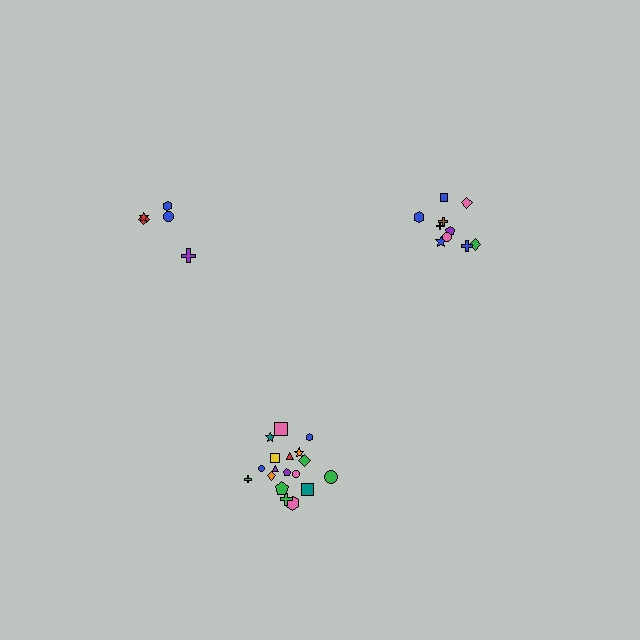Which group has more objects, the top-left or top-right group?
The top-right group.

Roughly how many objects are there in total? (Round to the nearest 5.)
Roughly 35 objects in total.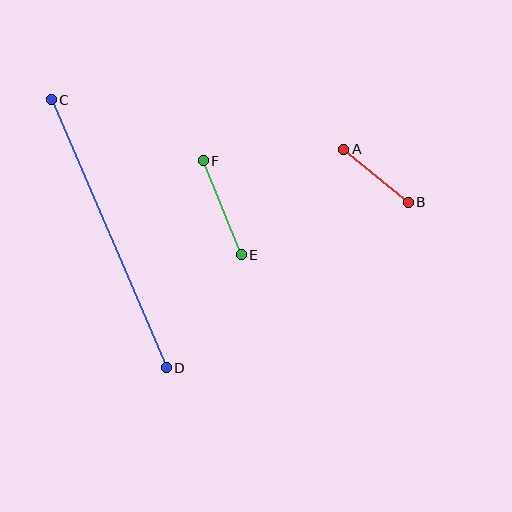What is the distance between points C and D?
The distance is approximately 292 pixels.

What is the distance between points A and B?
The distance is approximately 84 pixels.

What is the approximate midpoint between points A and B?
The midpoint is at approximately (376, 176) pixels.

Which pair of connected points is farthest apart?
Points C and D are farthest apart.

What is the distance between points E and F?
The distance is approximately 102 pixels.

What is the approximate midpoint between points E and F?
The midpoint is at approximately (222, 208) pixels.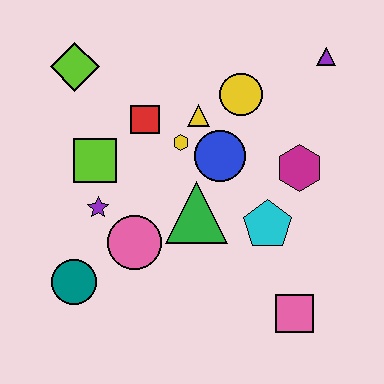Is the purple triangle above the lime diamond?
Yes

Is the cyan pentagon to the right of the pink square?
No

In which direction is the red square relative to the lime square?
The red square is to the right of the lime square.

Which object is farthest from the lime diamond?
The pink square is farthest from the lime diamond.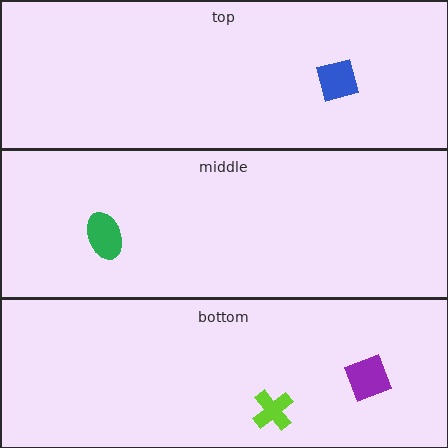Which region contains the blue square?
The top region.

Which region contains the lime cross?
The bottom region.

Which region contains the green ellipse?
The middle region.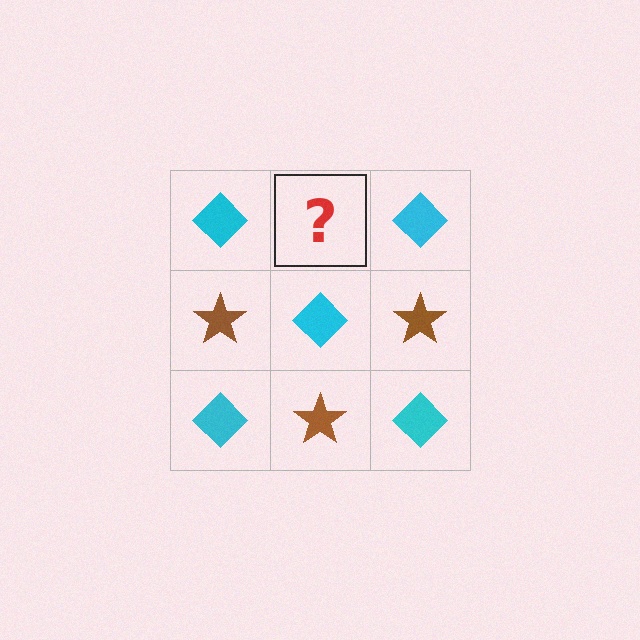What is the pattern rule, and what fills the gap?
The rule is that it alternates cyan diamond and brown star in a checkerboard pattern. The gap should be filled with a brown star.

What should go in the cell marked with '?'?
The missing cell should contain a brown star.